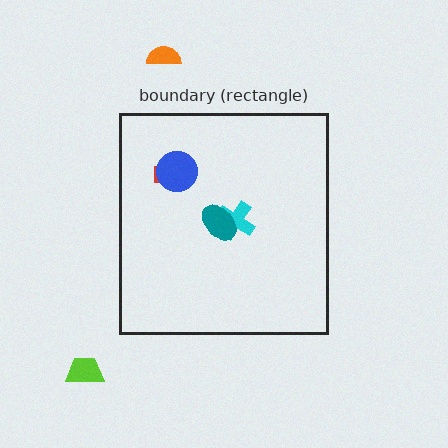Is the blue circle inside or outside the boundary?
Inside.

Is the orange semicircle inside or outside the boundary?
Outside.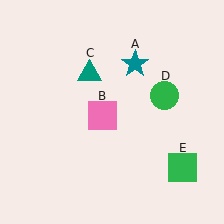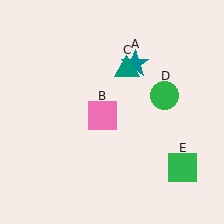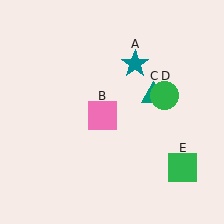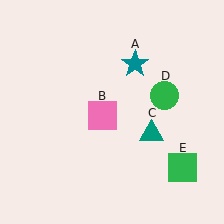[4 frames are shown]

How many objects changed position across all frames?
1 object changed position: teal triangle (object C).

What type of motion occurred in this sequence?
The teal triangle (object C) rotated clockwise around the center of the scene.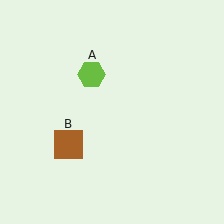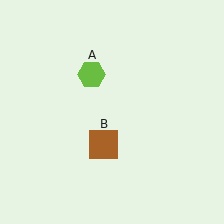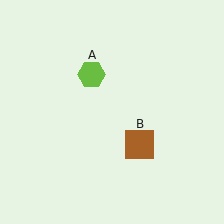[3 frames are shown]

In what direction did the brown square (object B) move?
The brown square (object B) moved right.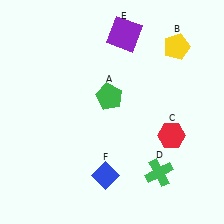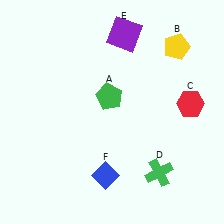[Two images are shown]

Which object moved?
The red hexagon (C) moved up.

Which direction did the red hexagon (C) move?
The red hexagon (C) moved up.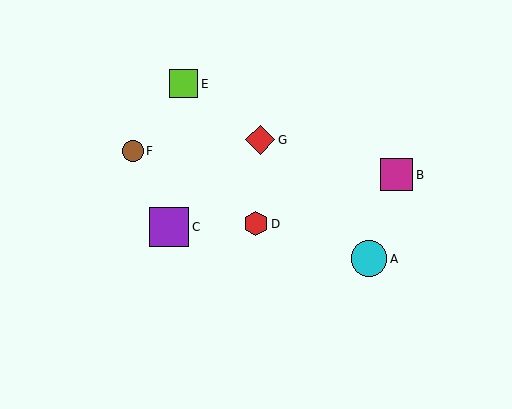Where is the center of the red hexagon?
The center of the red hexagon is at (256, 224).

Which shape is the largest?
The purple square (labeled C) is the largest.